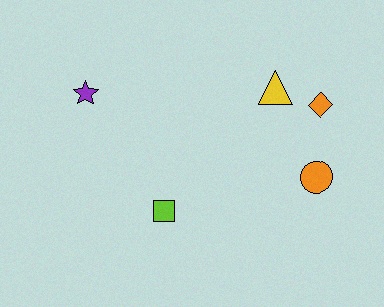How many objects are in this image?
There are 5 objects.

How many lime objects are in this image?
There is 1 lime object.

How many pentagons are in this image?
There are no pentagons.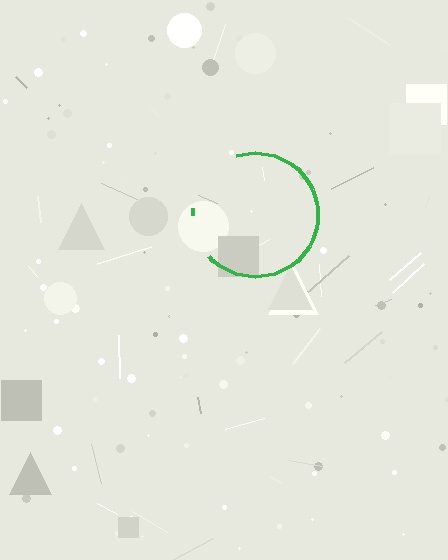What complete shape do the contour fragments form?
The contour fragments form a circle.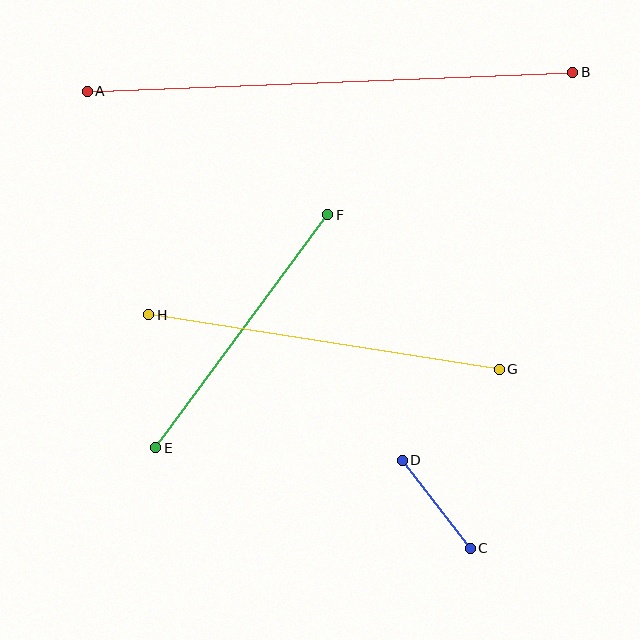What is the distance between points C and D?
The distance is approximately 111 pixels.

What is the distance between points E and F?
The distance is approximately 290 pixels.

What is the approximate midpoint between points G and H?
The midpoint is at approximately (324, 342) pixels.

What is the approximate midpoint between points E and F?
The midpoint is at approximately (242, 331) pixels.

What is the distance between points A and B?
The distance is approximately 486 pixels.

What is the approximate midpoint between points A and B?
The midpoint is at approximately (330, 82) pixels.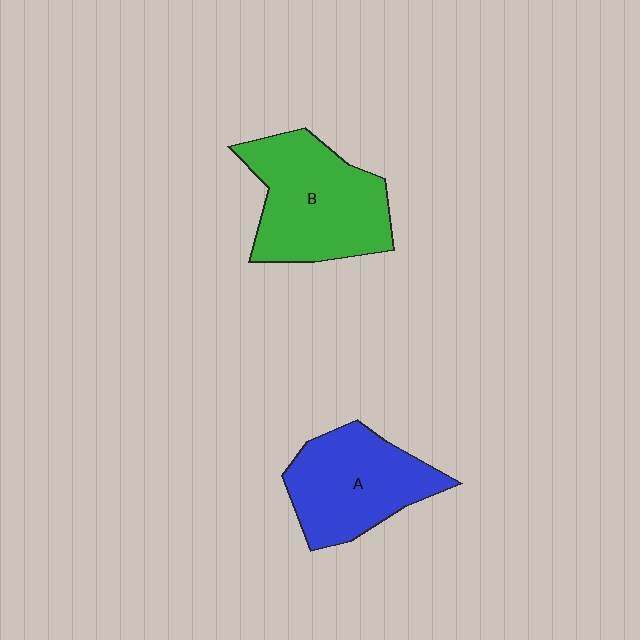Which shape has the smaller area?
Shape A (blue).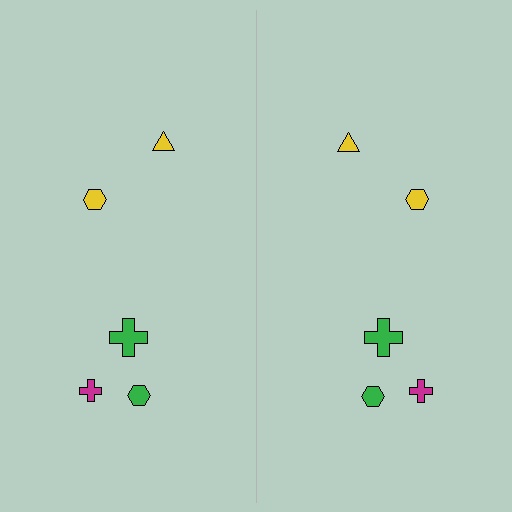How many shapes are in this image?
There are 10 shapes in this image.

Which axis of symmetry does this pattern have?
The pattern has a vertical axis of symmetry running through the center of the image.